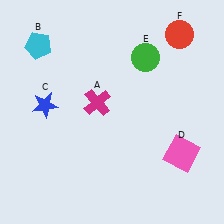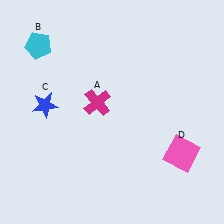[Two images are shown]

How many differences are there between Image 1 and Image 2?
There are 2 differences between the two images.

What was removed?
The green circle (E), the red circle (F) were removed in Image 2.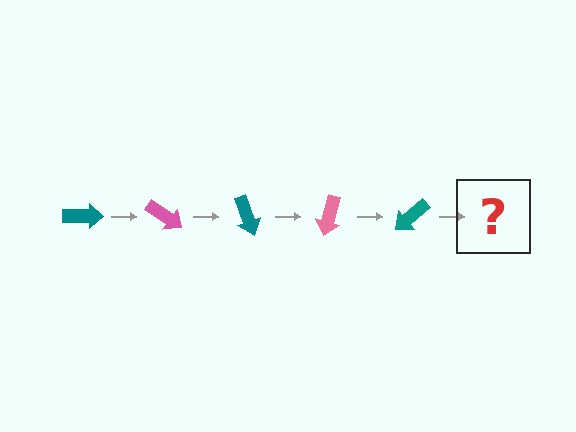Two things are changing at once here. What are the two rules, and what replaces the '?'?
The two rules are that it rotates 35 degrees each step and the color cycles through teal and pink. The '?' should be a pink arrow, rotated 175 degrees from the start.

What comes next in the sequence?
The next element should be a pink arrow, rotated 175 degrees from the start.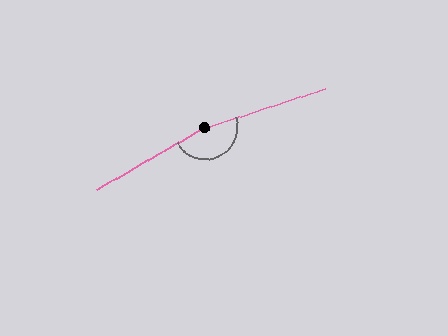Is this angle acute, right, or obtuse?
It is obtuse.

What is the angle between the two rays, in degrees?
Approximately 168 degrees.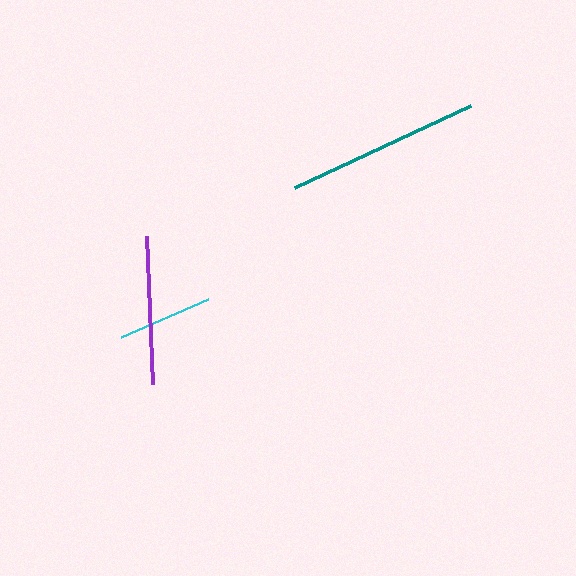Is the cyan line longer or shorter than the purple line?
The purple line is longer than the cyan line.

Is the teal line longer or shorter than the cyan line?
The teal line is longer than the cyan line.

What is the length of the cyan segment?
The cyan segment is approximately 95 pixels long.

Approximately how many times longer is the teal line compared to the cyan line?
The teal line is approximately 2.0 times the length of the cyan line.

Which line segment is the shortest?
The cyan line is the shortest at approximately 95 pixels.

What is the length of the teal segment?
The teal segment is approximately 194 pixels long.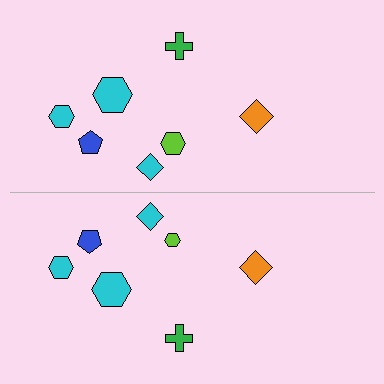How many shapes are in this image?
There are 14 shapes in this image.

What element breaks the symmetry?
The lime hexagon on the bottom side has a different size than its mirror counterpart.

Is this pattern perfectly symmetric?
No, the pattern is not perfectly symmetric. The lime hexagon on the bottom side has a different size than its mirror counterpart.